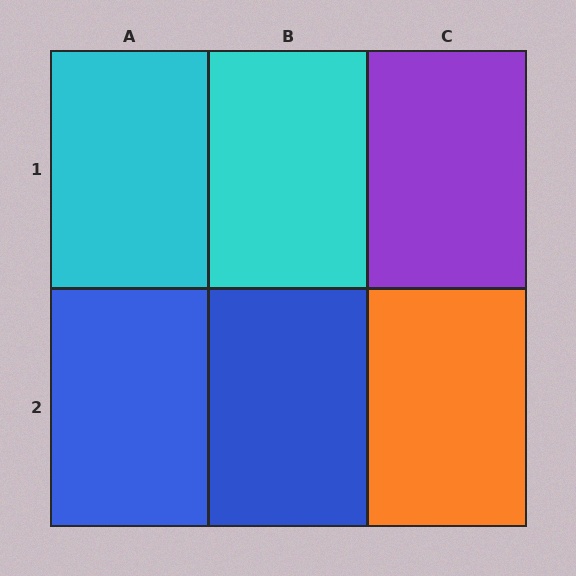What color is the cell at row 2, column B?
Blue.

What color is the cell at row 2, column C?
Orange.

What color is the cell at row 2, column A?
Blue.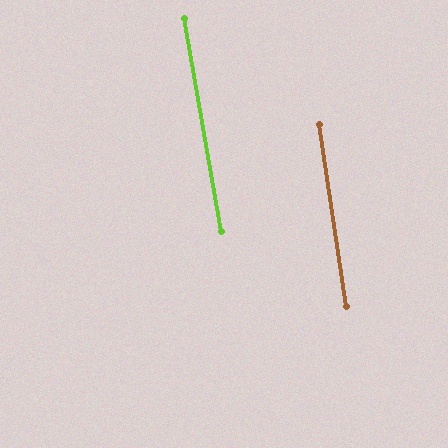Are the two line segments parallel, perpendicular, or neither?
Parallel — their directions differ by only 1.4°.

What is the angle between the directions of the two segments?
Approximately 1 degree.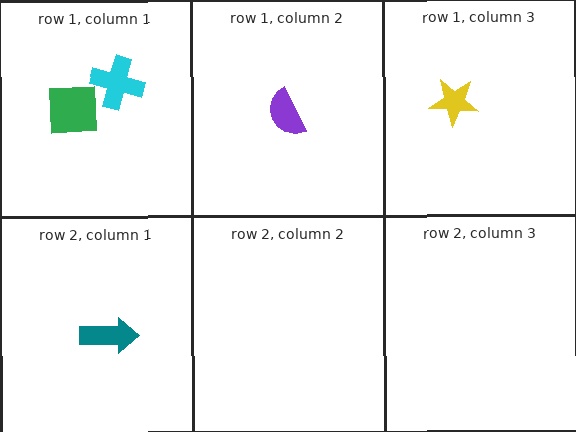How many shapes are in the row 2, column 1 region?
1.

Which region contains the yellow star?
The row 1, column 3 region.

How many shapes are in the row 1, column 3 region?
1.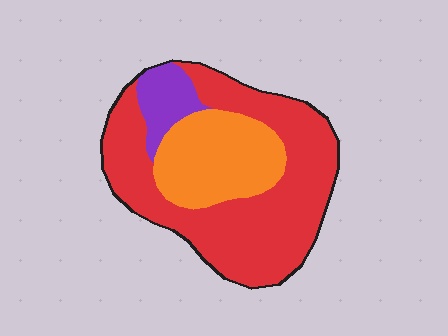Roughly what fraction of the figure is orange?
Orange covers around 25% of the figure.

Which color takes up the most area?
Red, at roughly 65%.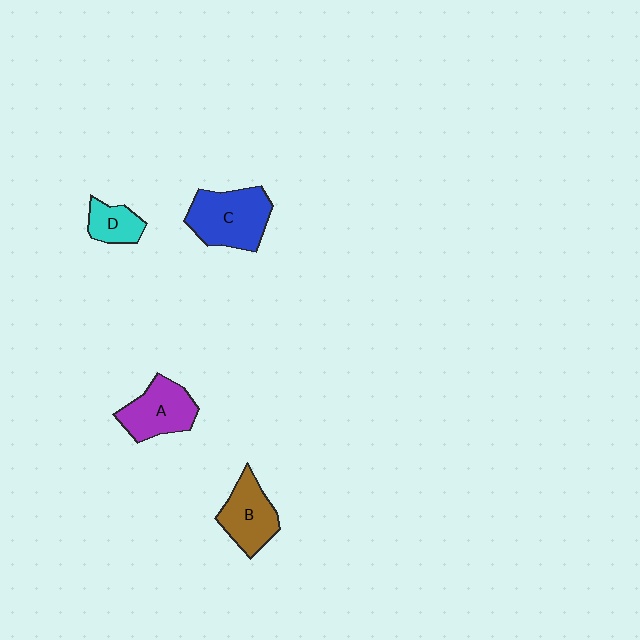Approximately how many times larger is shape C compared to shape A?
Approximately 1.3 times.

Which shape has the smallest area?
Shape D (cyan).